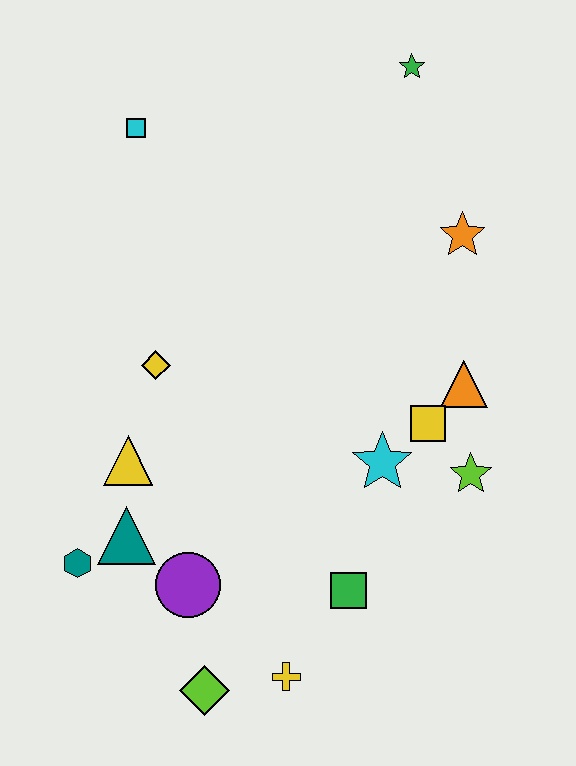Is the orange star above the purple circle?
Yes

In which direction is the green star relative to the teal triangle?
The green star is above the teal triangle.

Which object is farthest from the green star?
The lime diamond is farthest from the green star.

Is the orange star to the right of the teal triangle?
Yes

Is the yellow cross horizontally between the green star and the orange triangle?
No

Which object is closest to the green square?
The yellow cross is closest to the green square.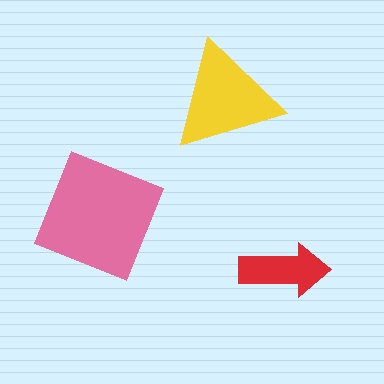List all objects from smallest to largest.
The red arrow, the yellow triangle, the pink square.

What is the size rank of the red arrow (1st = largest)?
3rd.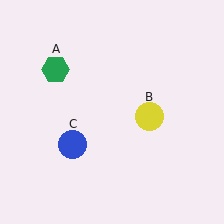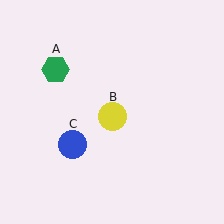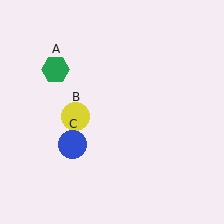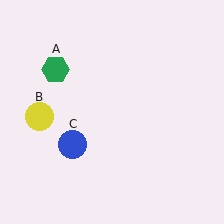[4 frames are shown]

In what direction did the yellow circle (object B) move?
The yellow circle (object B) moved left.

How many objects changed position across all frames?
1 object changed position: yellow circle (object B).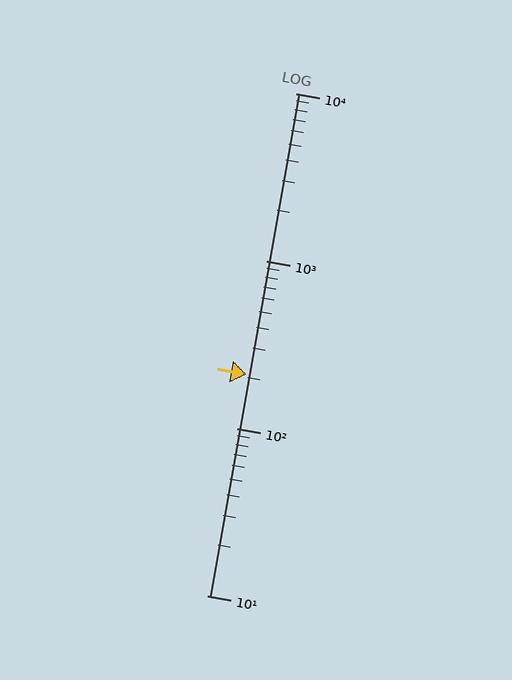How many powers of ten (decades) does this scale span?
The scale spans 3 decades, from 10 to 10000.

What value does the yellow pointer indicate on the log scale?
The pointer indicates approximately 210.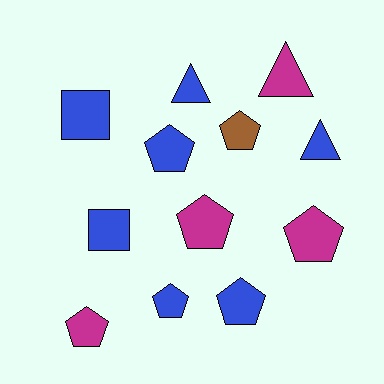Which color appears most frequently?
Blue, with 7 objects.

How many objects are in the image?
There are 12 objects.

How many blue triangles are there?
There are 2 blue triangles.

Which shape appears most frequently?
Pentagon, with 7 objects.